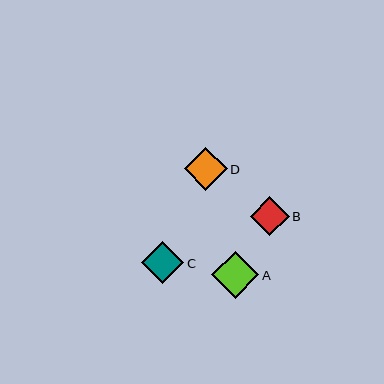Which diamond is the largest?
Diamond A is the largest with a size of approximately 47 pixels.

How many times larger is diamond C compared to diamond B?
Diamond C is approximately 1.1 times the size of diamond B.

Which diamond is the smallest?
Diamond B is the smallest with a size of approximately 38 pixels.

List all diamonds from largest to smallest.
From largest to smallest: A, C, D, B.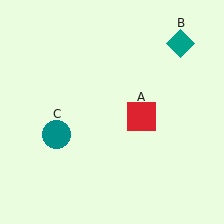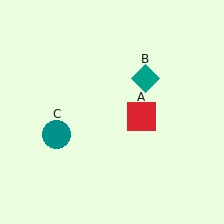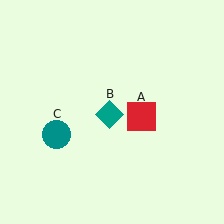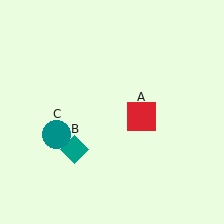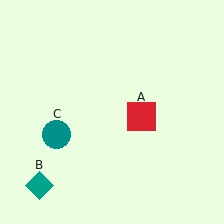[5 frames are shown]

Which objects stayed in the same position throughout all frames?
Red square (object A) and teal circle (object C) remained stationary.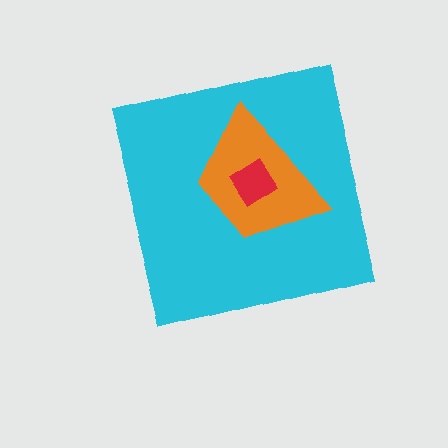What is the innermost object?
The red diamond.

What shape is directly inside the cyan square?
The orange trapezoid.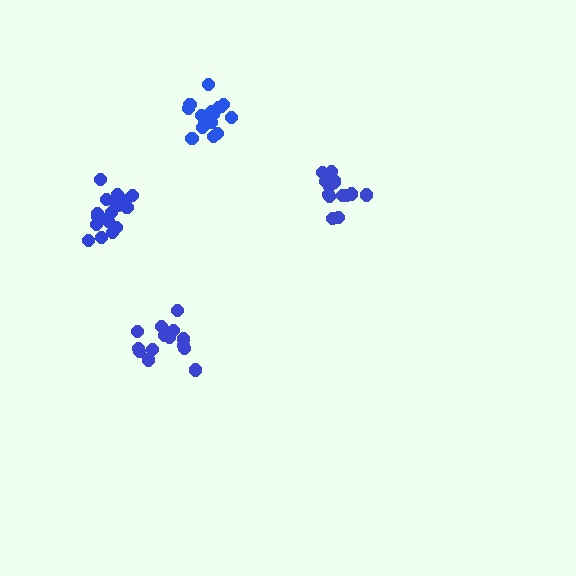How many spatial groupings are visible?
There are 4 spatial groupings.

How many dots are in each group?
Group 1: 19 dots, Group 2: 17 dots, Group 3: 15 dots, Group 4: 16 dots (67 total).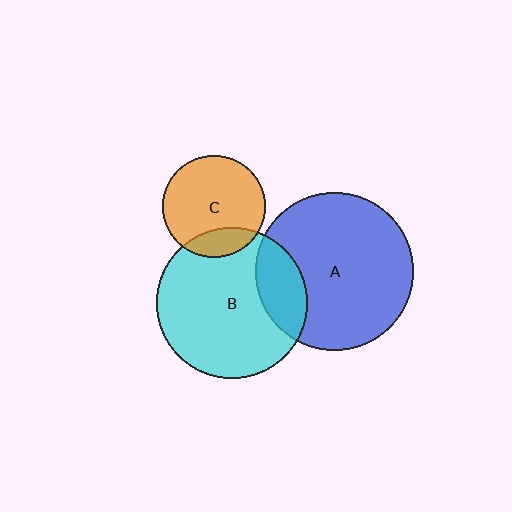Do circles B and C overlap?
Yes.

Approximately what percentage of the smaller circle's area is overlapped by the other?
Approximately 20%.